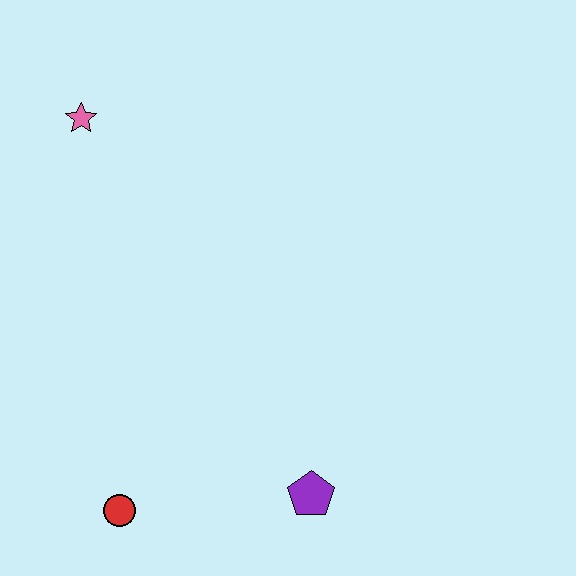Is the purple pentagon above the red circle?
Yes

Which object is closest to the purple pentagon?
The red circle is closest to the purple pentagon.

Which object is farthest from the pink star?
The purple pentagon is farthest from the pink star.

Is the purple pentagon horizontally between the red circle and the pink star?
No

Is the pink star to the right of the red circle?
No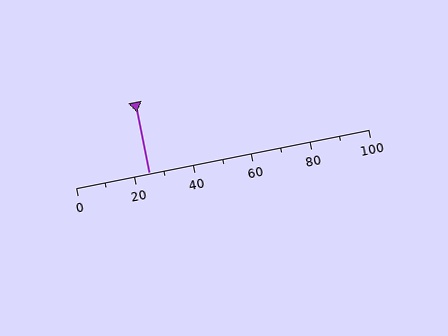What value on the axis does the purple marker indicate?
The marker indicates approximately 25.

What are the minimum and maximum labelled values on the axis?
The axis runs from 0 to 100.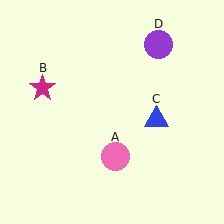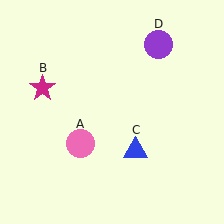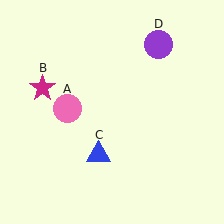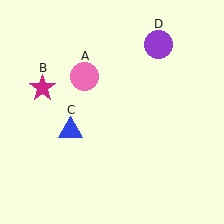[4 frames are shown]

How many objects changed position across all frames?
2 objects changed position: pink circle (object A), blue triangle (object C).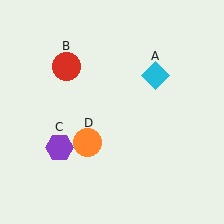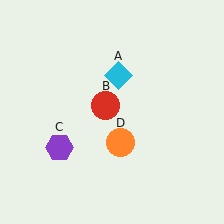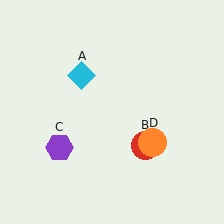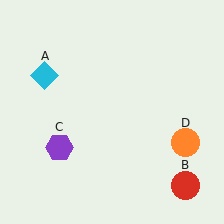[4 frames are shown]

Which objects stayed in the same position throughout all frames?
Purple hexagon (object C) remained stationary.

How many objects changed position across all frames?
3 objects changed position: cyan diamond (object A), red circle (object B), orange circle (object D).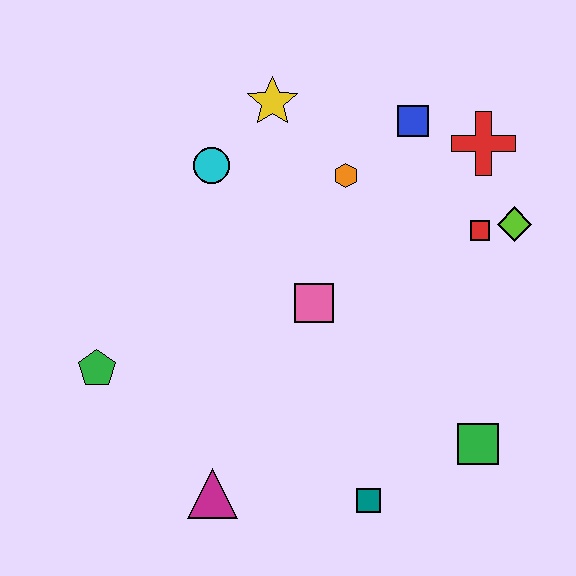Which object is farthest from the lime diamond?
The green pentagon is farthest from the lime diamond.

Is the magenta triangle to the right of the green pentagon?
Yes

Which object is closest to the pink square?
The orange hexagon is closest to the pink square.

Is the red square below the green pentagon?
No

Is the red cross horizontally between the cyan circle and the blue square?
No